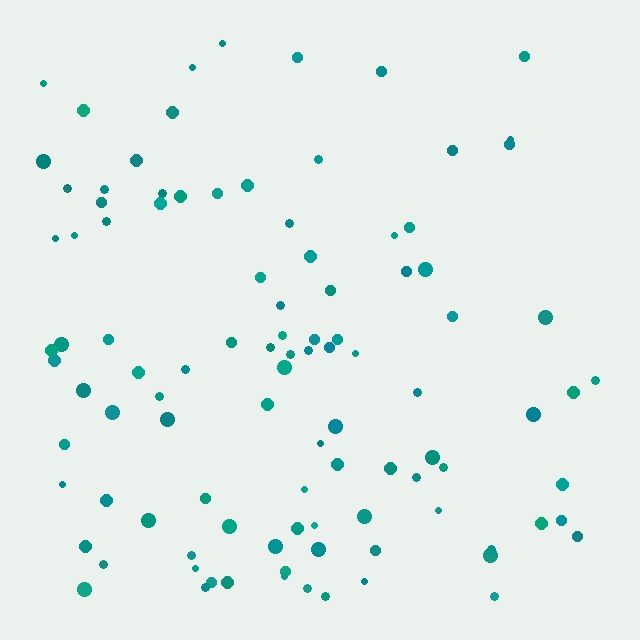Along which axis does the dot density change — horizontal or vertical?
Vertical.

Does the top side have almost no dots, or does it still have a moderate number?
Still a moderate number, just noticeably fewer than the bottom.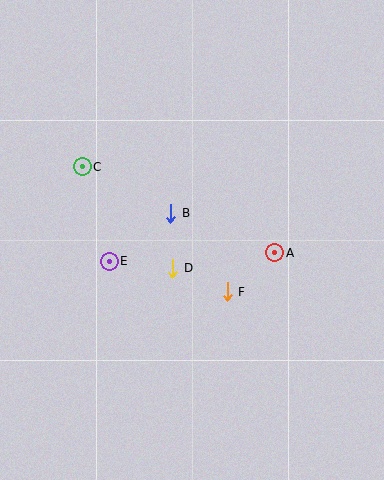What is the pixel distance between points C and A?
The distance between C and A is 211 pixels.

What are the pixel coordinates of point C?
Point C is at (82, 167).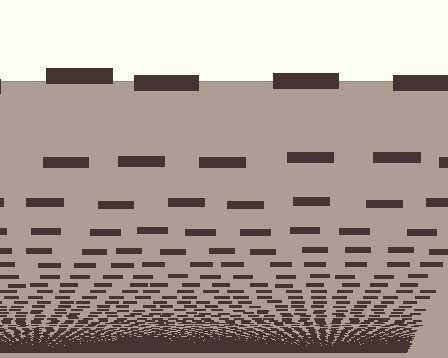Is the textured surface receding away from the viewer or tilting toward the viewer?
The surface appears to tilt toward the viewer. Texture elements get larger and sparser toward the top.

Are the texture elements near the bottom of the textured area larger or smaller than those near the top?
Smaller. The gradient is inverted — elements near the bottom are smaller and denser.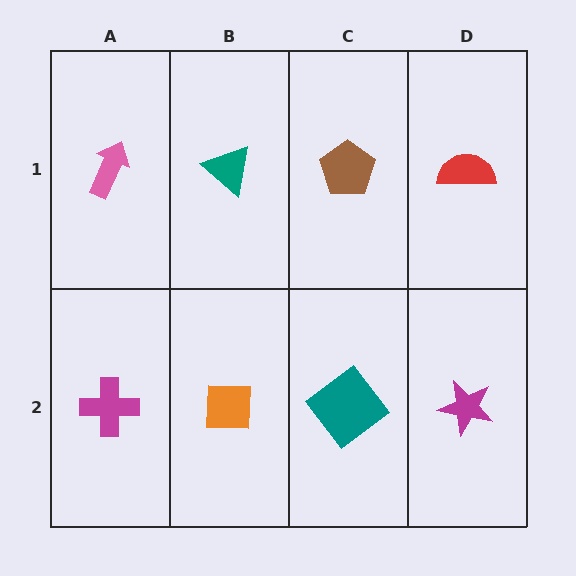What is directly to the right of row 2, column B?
A teal diamond.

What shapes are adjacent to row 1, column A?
A magenta cross (row 2, column A), a teal triangle (row 1, column B).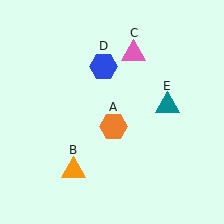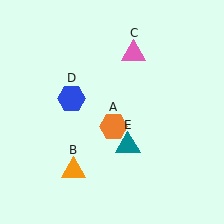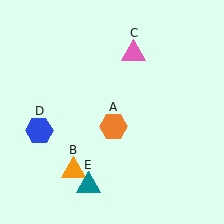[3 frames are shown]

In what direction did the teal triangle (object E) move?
The teal triangle (object E) moved down and to the left.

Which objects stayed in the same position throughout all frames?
Orange hexagon (object A) and orange triangle (object B) and pink triangle (object C) remained stationary.